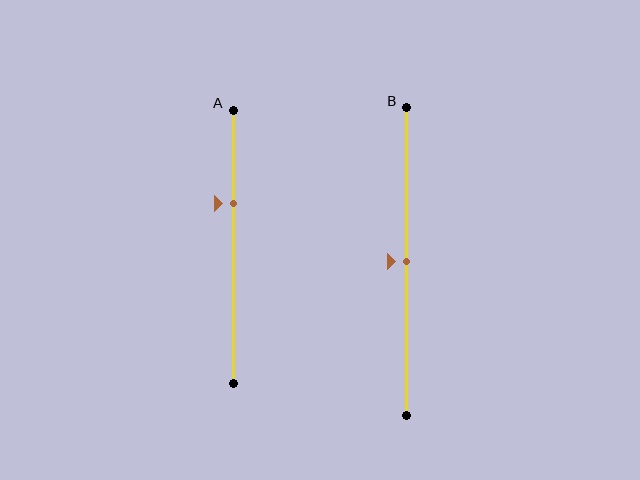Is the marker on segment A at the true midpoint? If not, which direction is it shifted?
No, the marker on segment A is shifted upward by about 16% of the segment length.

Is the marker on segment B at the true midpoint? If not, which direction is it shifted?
Yes, the marker on segment B is at the true midpoint.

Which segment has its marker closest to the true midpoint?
Segment B has its marker closest to the true midpoint.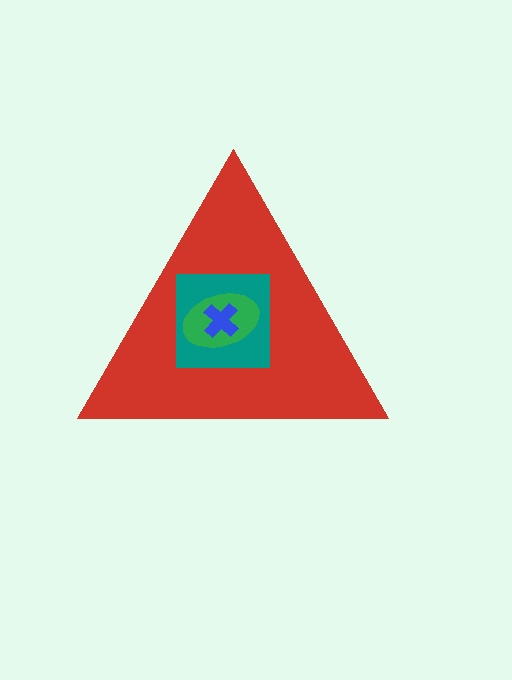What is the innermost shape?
The blue cross.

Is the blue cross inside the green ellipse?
Yes.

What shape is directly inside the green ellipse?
The blue cross.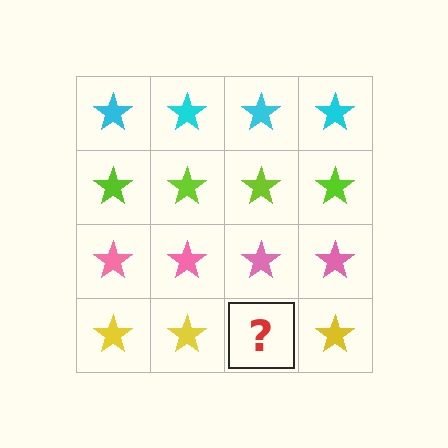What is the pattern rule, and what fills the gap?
The rule is that each row has a consistent color. The gap should be filled with a yellow star.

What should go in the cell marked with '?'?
The missing cell should contain a yellow star.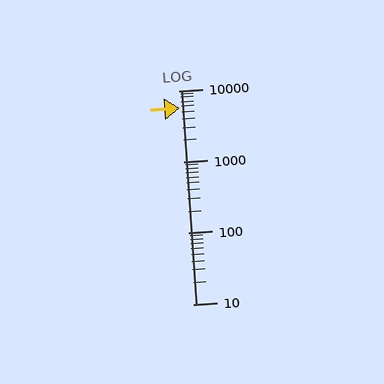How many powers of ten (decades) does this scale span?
The scale spans 3 decades, from 10 to 10000.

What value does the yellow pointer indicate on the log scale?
The pointer indicates approximately 5700.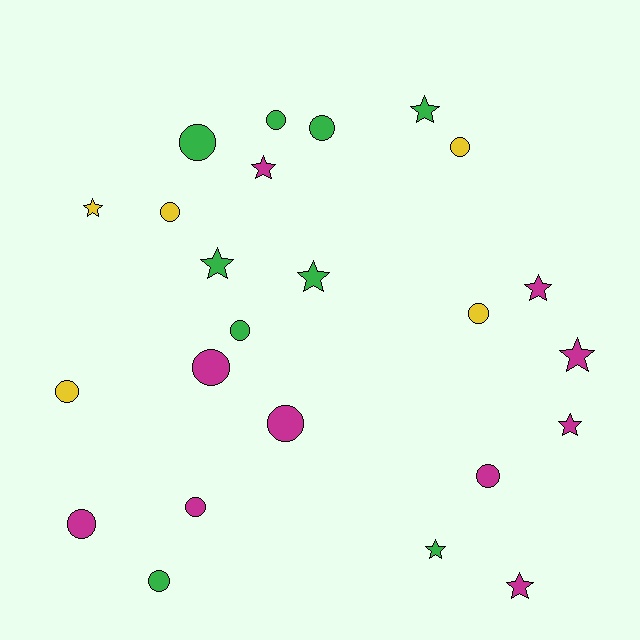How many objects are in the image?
There are 24 objects.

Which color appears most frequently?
Magenta, with 10 objects.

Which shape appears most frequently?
Circle, with 14 objects.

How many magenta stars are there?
There are 5 magenta stars.